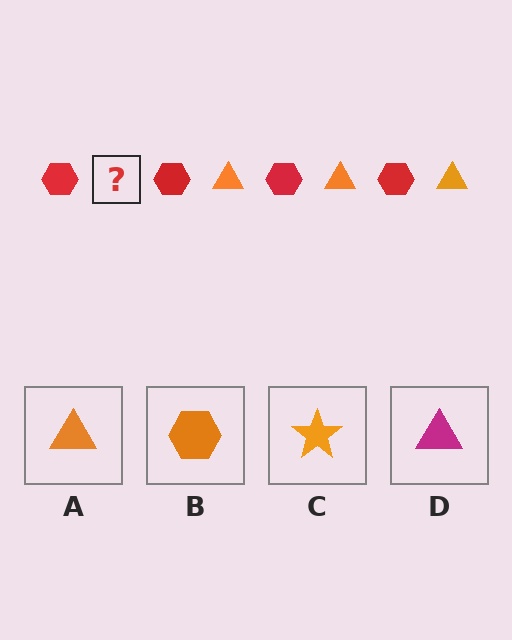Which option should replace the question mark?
Option A.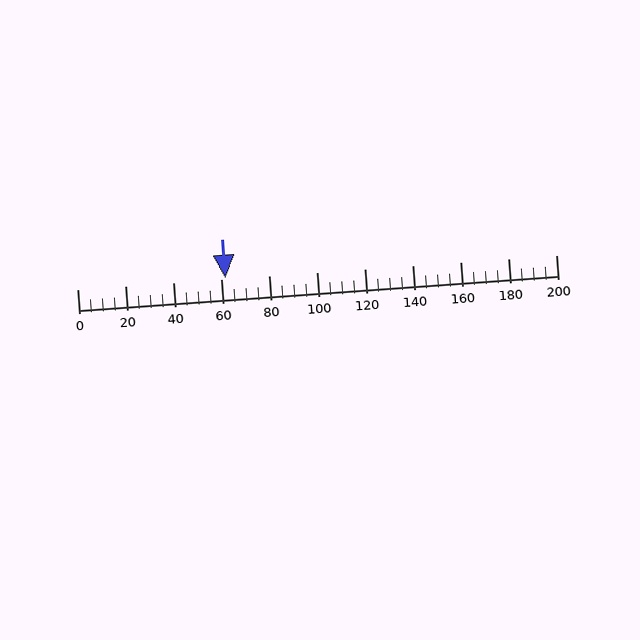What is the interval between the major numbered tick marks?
The major tick marks are spaced 20 units apart.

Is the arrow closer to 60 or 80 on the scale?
The arrow is closer to 60.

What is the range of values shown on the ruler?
The ruler shows values from 0 to 200.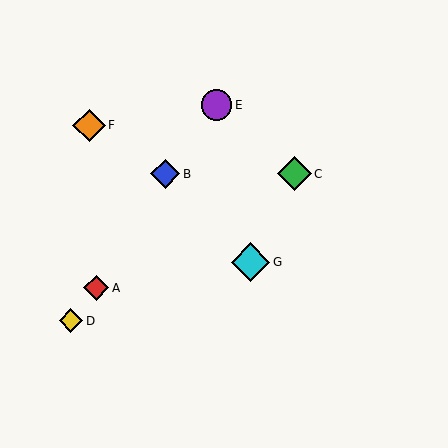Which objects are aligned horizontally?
Objects B, C are aligned horizontally.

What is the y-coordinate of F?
Object F is at y≈125.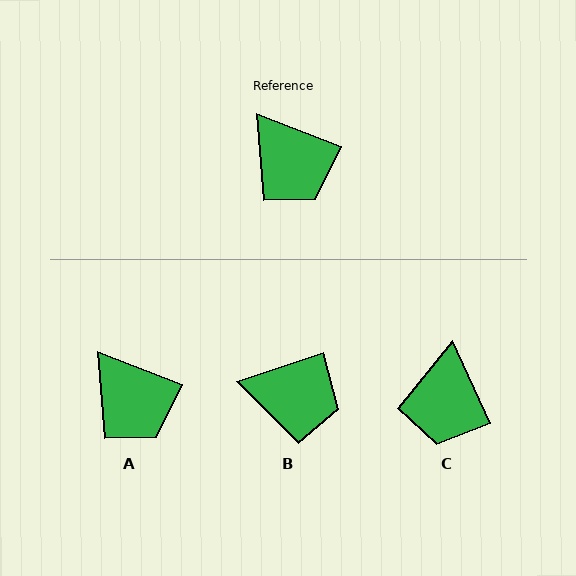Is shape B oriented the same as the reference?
No, it is off by about 40 degrees.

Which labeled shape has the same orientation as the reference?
A.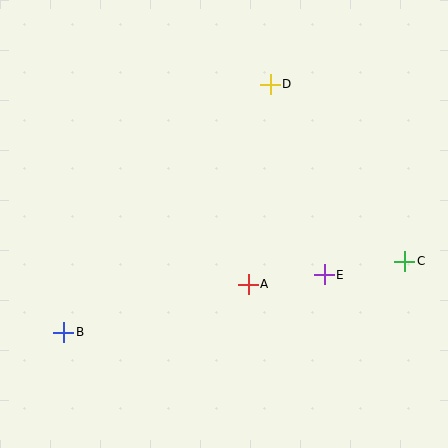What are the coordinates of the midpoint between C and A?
The midpoint between C and A is at (326, 273).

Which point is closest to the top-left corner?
Point D is closest to the top-left corner.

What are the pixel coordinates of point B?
Point B is at (64, 332).